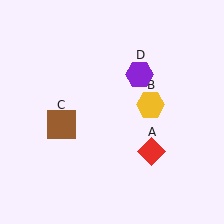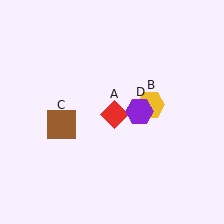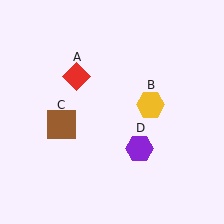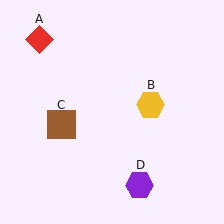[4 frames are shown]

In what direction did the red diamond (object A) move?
The red diamond (object A) moved up and to the left.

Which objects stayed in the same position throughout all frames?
Yellow hexagon (object B) and brown square (object C) remained stationary.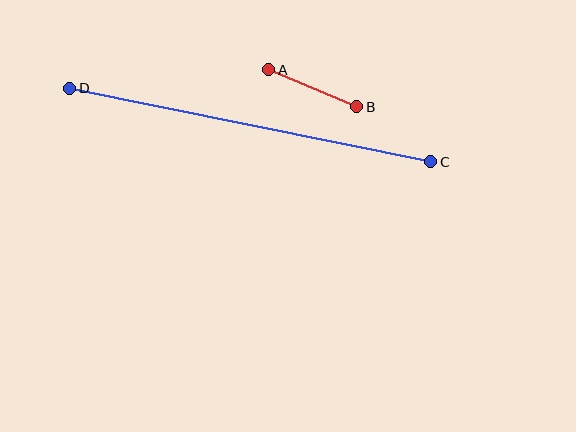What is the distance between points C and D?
The distance is approximately 369 pixels.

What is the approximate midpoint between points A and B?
The midpoint is at approximately (313, 88) pixels.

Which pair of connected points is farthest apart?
Points C and D are farthest apart.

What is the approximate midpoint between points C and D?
The midpoint is at approximately (250, 125) pixels.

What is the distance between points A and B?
The distance is approximately 95 pixels.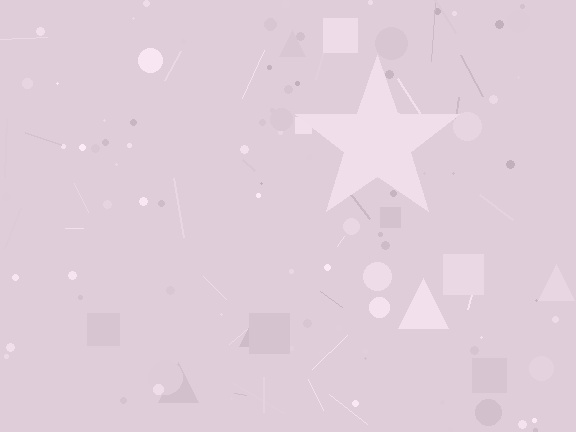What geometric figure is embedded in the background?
A star is embedded in the background.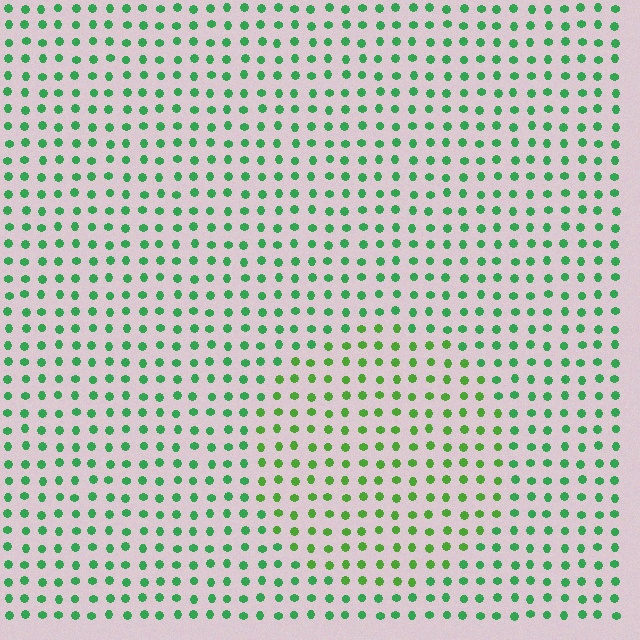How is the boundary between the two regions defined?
The boundary is defined purely by a slight shift in hue (about 29 degrees). Spacing, size, and orientation are identical on both sides.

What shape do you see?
I see a circle.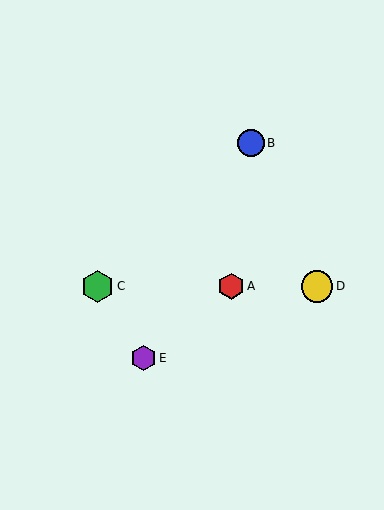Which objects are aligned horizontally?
Objects A, C, D are aligned horizontally.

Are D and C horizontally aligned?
Yes, both are at y≈286.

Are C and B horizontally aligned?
No, C is at y≈286 and B is at y≈143.